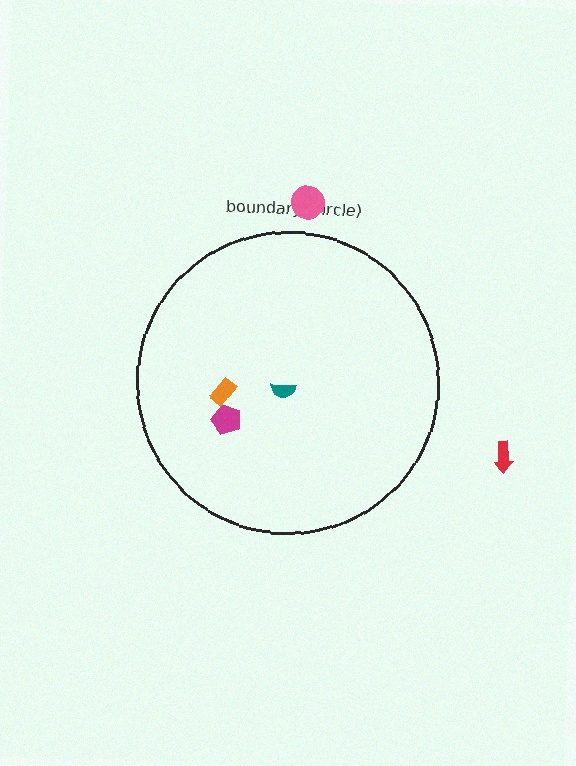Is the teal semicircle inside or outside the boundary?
Inside.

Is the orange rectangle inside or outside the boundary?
Inside.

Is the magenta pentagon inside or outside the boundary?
Inside.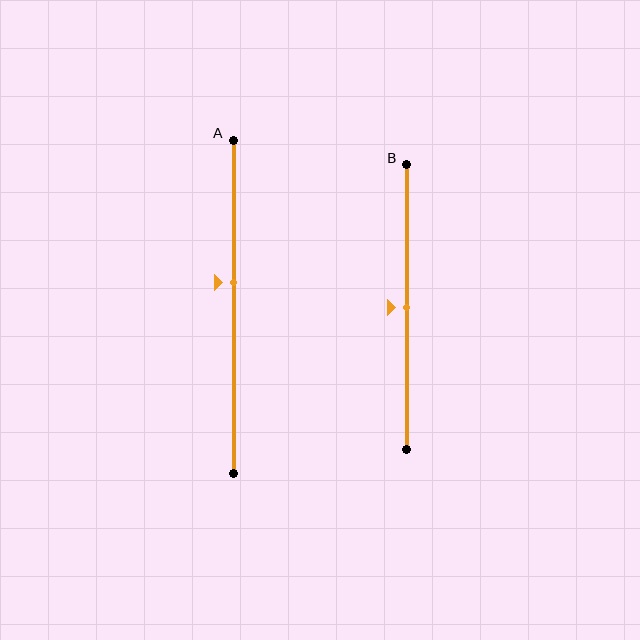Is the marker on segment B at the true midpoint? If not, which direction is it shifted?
Yes, the marker on segment B is at the true midpoint.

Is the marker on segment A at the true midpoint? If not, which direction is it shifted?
No, the marker on segment A is shifted upward by about 7% of the segment length.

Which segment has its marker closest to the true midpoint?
Segment B has its marker closest to the true midpoint.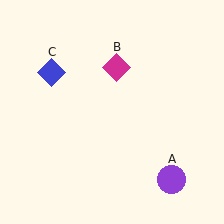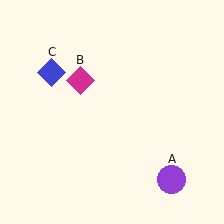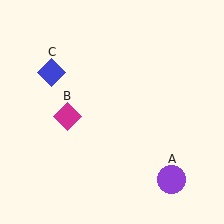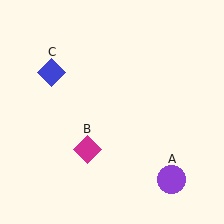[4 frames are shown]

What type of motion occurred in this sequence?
The magenta diamond (object B) rotated counterclockwise around the center of the scene.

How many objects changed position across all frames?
1 object changed position: magenta diamond (object B).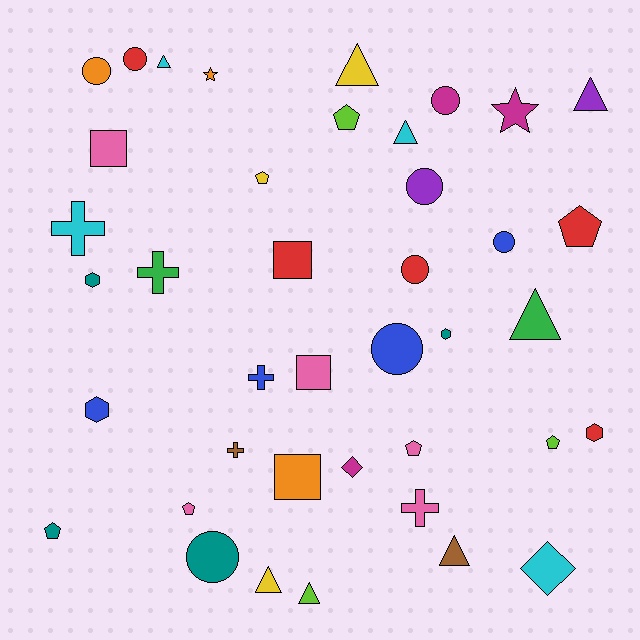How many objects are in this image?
There are 40 objects.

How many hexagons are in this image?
There are 4 hexagons.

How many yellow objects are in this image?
There are 3 yellow objects.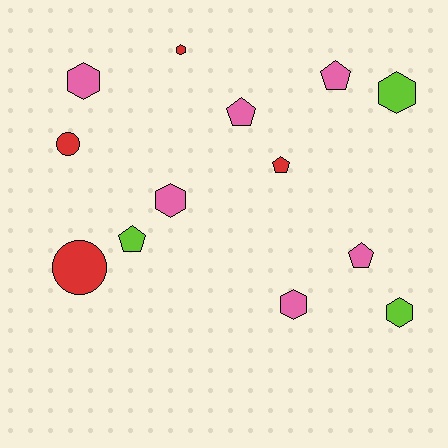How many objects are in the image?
There are 13 objects.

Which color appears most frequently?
Pink, with 6 objects.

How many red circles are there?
There are 2 red circles.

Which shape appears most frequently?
Hexagon, with 6 objects.